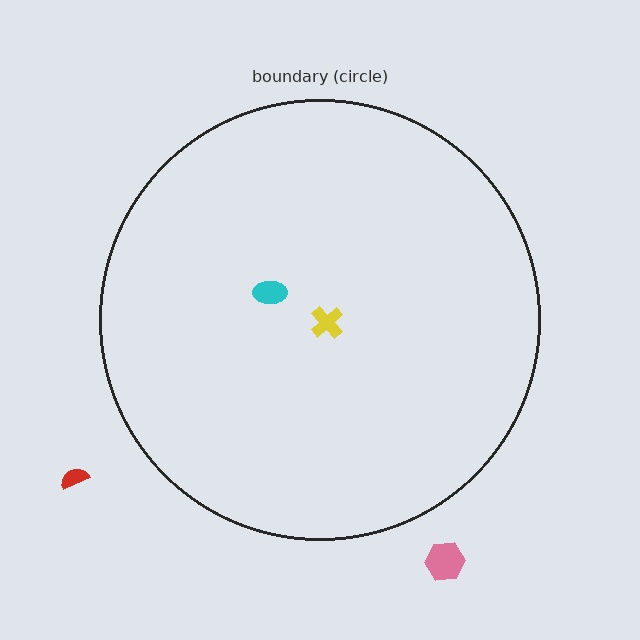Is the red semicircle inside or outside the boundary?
Outside.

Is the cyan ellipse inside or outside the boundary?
Inside.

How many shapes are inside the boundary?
2 inside, 2 outside.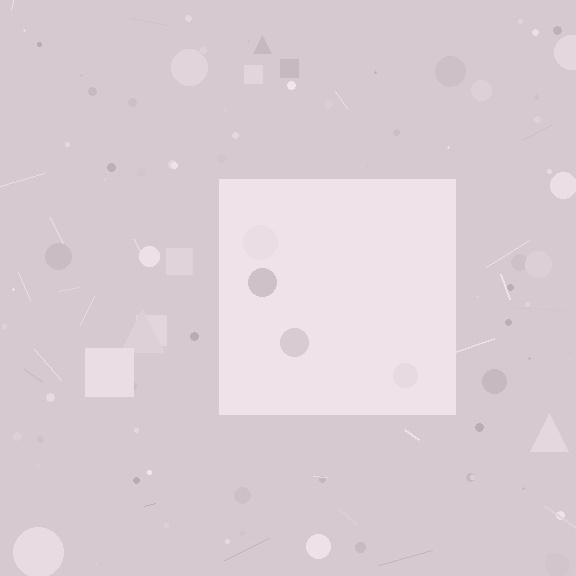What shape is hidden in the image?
A square is hidden in the image.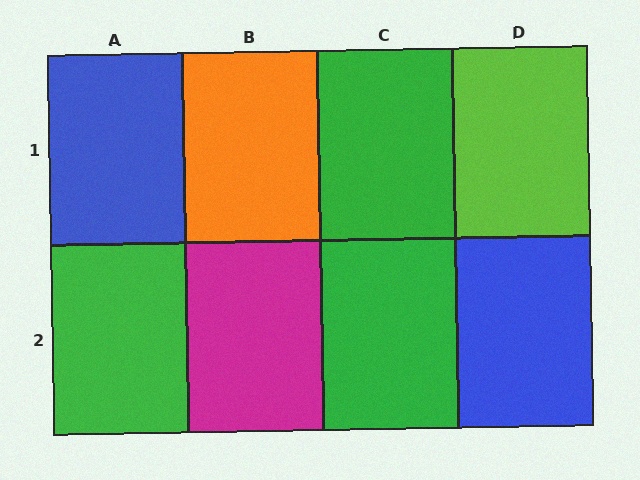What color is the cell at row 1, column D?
Lime.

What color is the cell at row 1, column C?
Green.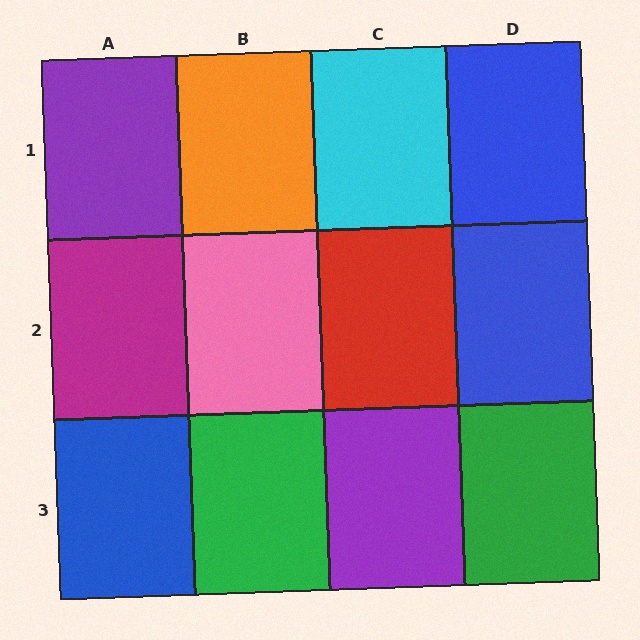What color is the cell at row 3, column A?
Blue.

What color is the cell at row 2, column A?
Magenta.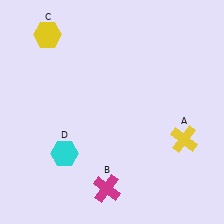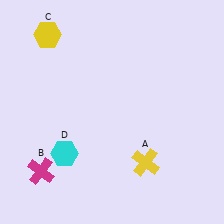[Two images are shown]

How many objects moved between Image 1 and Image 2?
2 objects moved between the two images.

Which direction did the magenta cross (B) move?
The magenta cross (B) moved left.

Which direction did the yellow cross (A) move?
The yellow cross (A) moved left.